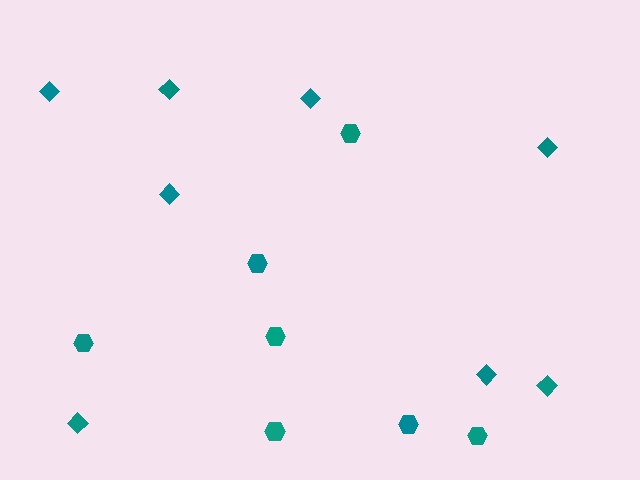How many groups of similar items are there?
There are 2 groups: one group of diamonds (8) and one group of hexagons (7).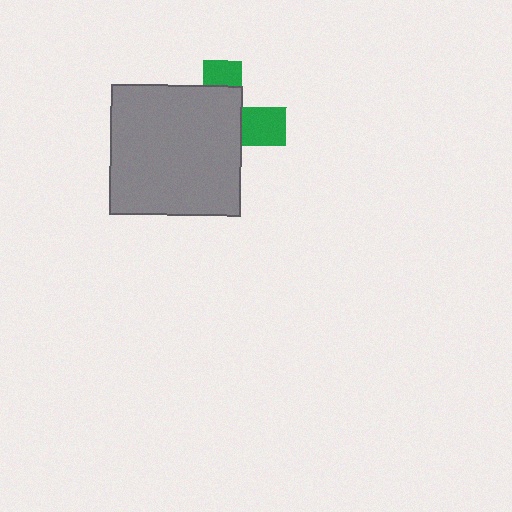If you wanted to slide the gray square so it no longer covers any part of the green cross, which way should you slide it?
Slide it left — that is the most direct way to separate the two shapes.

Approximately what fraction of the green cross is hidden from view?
Roughly 69% of the green cross is hidden behind the gray square.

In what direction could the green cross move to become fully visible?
The green cross could move right. That would shift it out from behind the gray square entirely.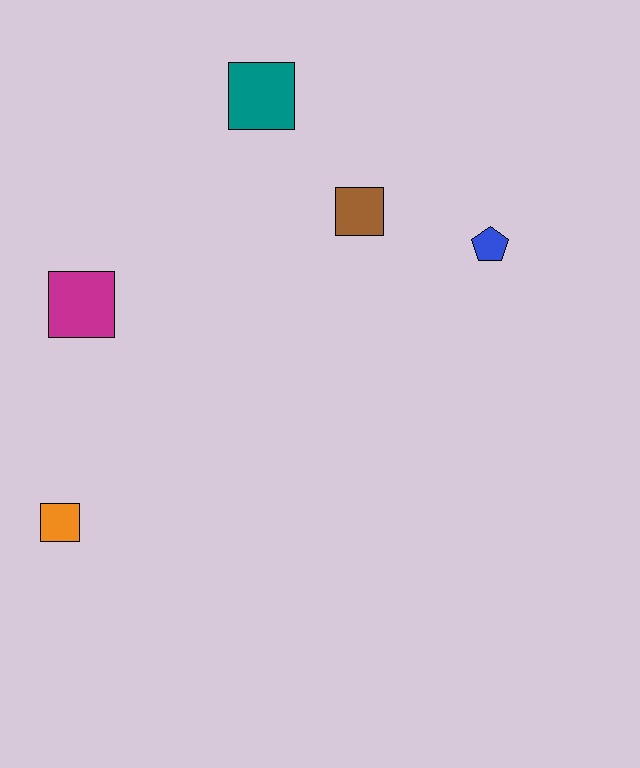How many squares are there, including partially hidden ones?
There are 4 squares.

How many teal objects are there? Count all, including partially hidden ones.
There is 1 teal object.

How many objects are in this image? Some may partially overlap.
There are 5 objects.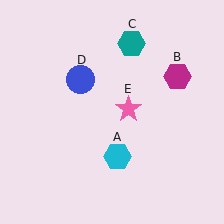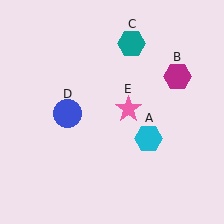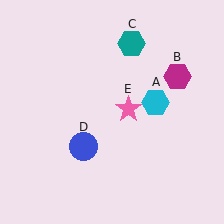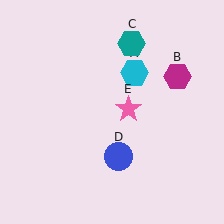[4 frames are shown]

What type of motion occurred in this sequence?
The cyan hexagon (object A), blue circle (object D) rotated counterclockwise around the center of the scene.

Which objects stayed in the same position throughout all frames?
Magenta hexagon (object B) and teal hexagon (object C) and pink star (object E) remained stationary.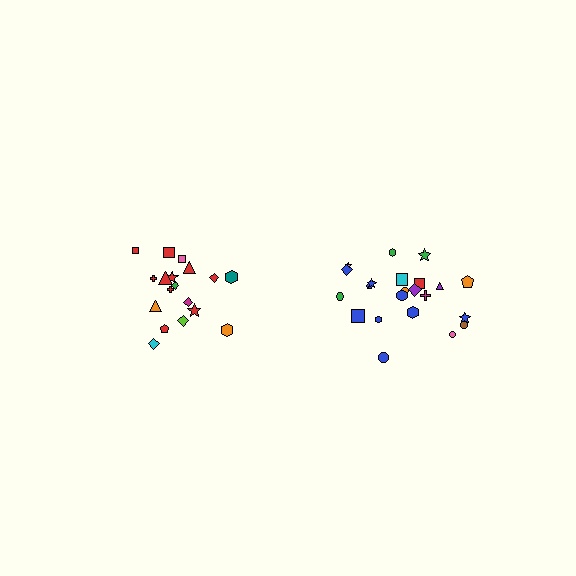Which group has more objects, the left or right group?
The right group.